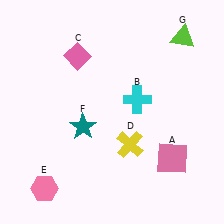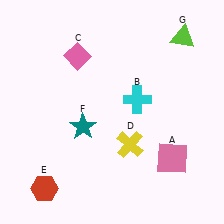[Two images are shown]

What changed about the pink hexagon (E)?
In Image 1, E is pink. In Image 2, it changed to red.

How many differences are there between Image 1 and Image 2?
There is 1 difference between the two images.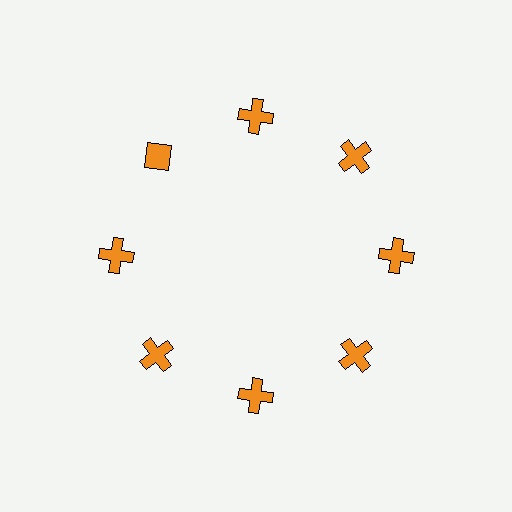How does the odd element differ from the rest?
It has a different shape: diamond instead of cross.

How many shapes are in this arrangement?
There are 8 shapes arranged in a ring pattern.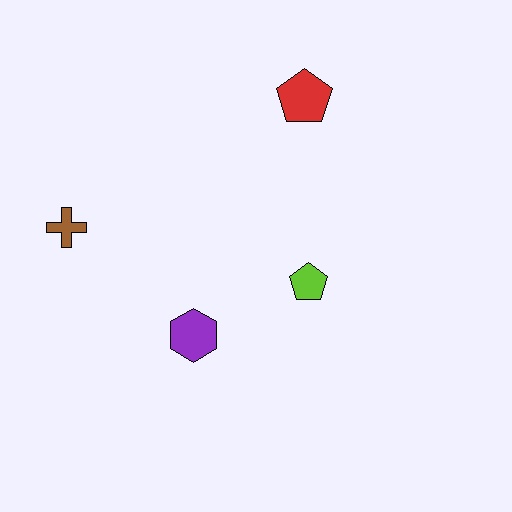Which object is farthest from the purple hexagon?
The red pentagon is farthest from the purple hexagon.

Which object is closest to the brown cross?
The purple hexagon is closest to the brown cross.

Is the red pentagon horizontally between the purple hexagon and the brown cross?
No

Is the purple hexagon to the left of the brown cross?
No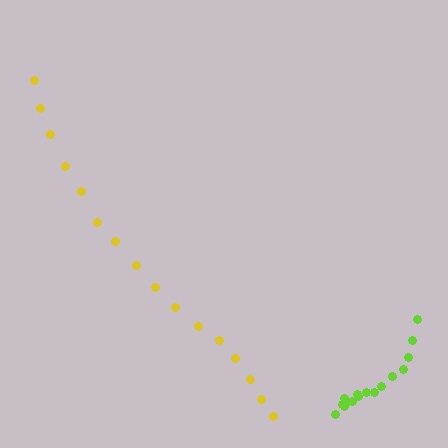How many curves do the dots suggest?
There are 2 distinct paths.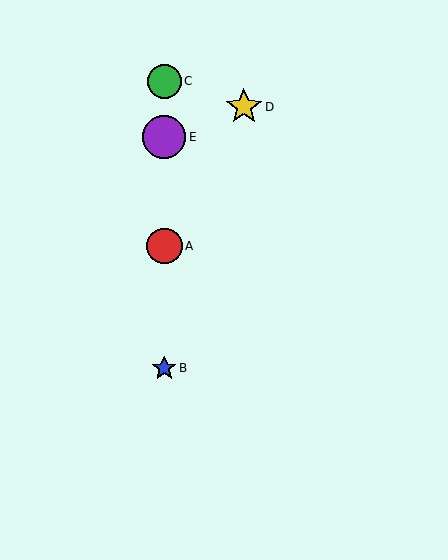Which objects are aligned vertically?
Objects A, B, C, E are aligned vertically.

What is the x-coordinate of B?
Object B is at x≈164.